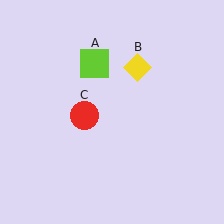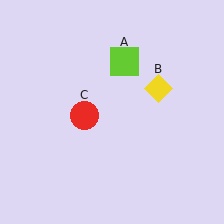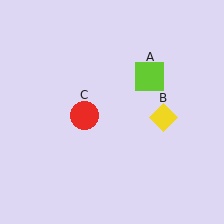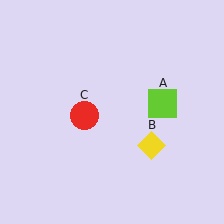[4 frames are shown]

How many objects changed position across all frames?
2 objects changed position: lime square (object A), yellow diamond (object B).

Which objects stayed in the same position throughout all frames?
Red circle (object C) remained stationary.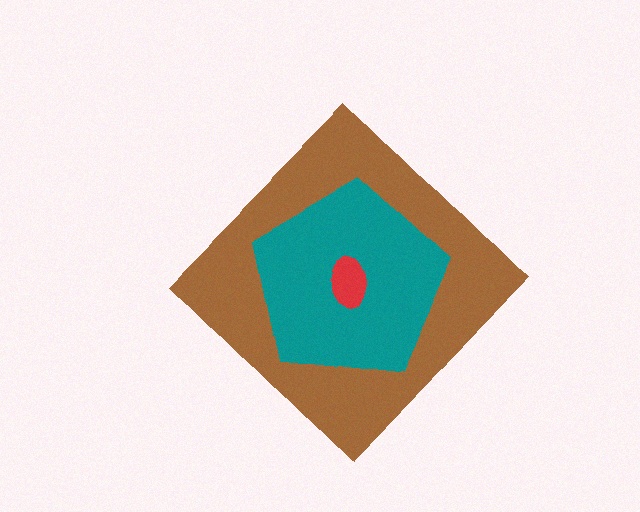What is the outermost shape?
The brown diamond.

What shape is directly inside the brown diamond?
The teal pentagon.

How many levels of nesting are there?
3.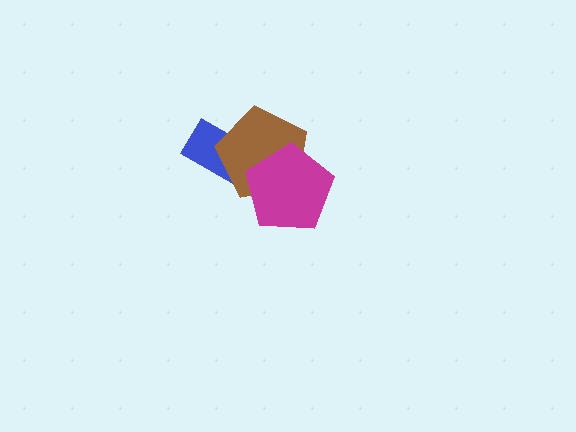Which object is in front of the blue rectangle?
The brown pentagon is in front of the blue rectangle.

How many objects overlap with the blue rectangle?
1 object overlaps with the blue rectangle.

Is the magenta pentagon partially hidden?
No, no other shape covers it.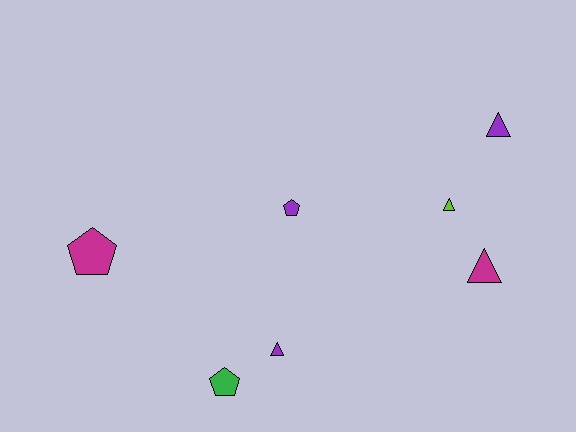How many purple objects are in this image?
There are 3 purple objects.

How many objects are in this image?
There are 7 objects.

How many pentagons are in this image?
There are 3 pentagons.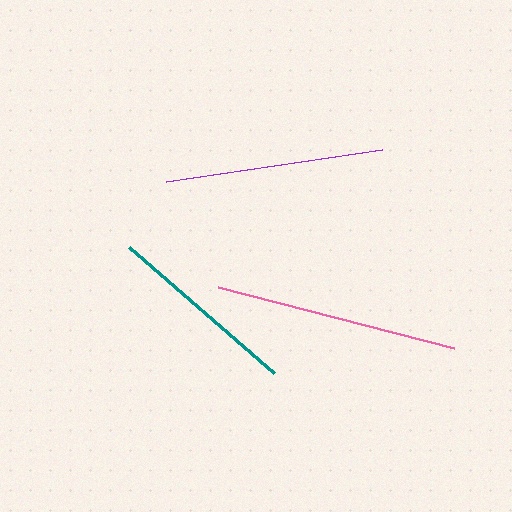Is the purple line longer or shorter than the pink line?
The pink line is longer than the purple line.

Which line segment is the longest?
The pink line is the longest at approximately 244 pixels.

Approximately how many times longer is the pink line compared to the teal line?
The pink line is approximately 1.3 times the length of the teal line.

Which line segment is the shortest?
The teal line is the shortest at approximately 192 pixels.